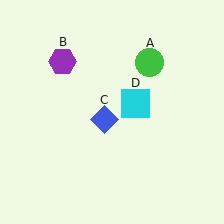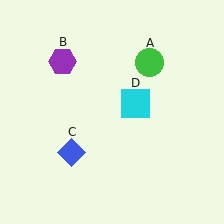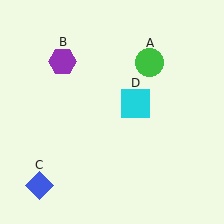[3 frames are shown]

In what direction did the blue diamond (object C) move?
The blue diamond (object C) moved down and to the left.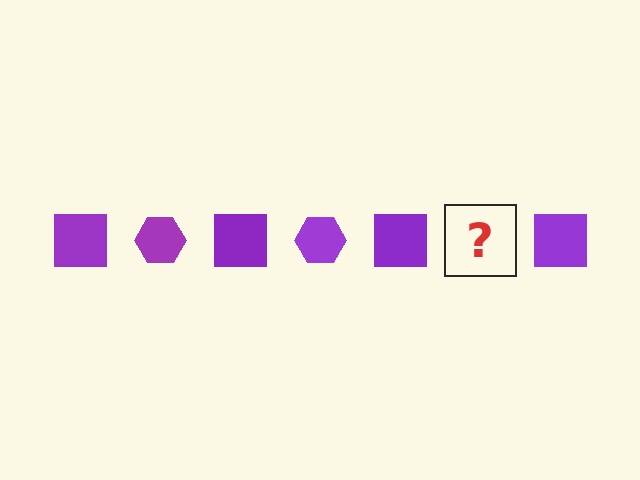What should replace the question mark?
The question mark should be replaced with a purple hexagon.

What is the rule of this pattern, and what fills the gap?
The rule is that the pattern cycles through square, hexagon shapes in purple. The gap should be filled with a purple hexagon.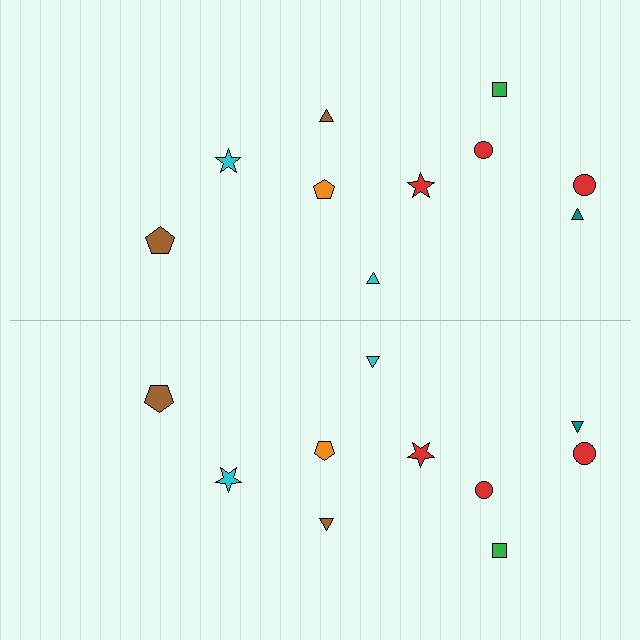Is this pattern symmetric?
Yes, this pattern has bilateral (reflection) symmetry.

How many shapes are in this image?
There are 20 shapes in this image.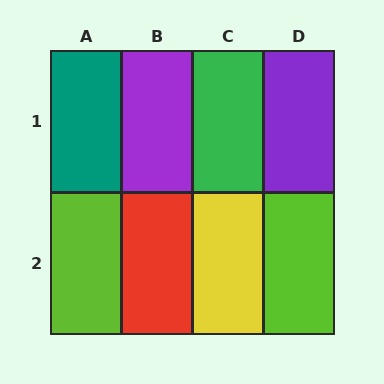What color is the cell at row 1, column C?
Green.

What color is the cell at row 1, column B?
Purple.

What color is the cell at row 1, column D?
Purple.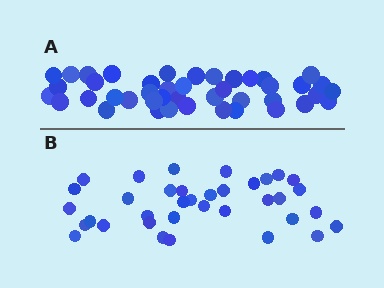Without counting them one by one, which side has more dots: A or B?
Region A (the top region) has more dots.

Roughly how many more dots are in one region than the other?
Region A has roughly 8 or so more dots than region B.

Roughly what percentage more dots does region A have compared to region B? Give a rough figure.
About 20% more.